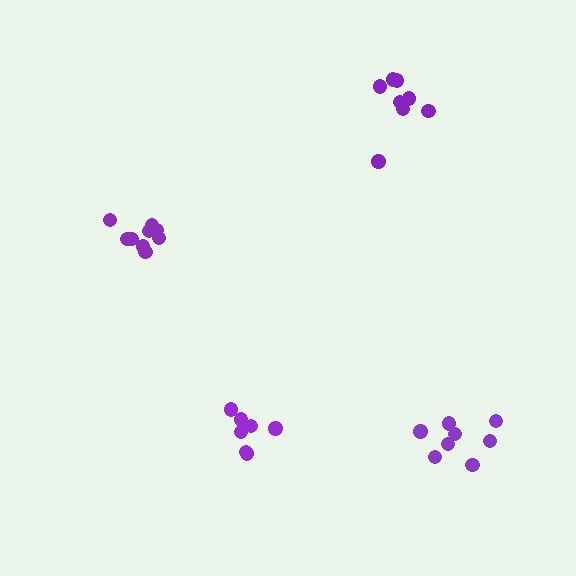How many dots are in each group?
Group 1: 8 dots, Group 2: 7 dots, Group 3: 9 dots, Group 4: 8 dots (32 total).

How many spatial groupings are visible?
There are 4 spatial groupings.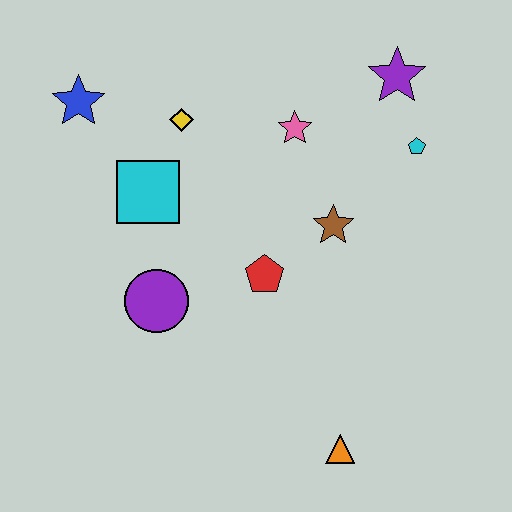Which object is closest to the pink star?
The brown star is closest to the pink star.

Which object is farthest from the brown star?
The blue star is farthest from the brown star.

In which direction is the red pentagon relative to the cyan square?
The red pentagon is to the right of the cyan square.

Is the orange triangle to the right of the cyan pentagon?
No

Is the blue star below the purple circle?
No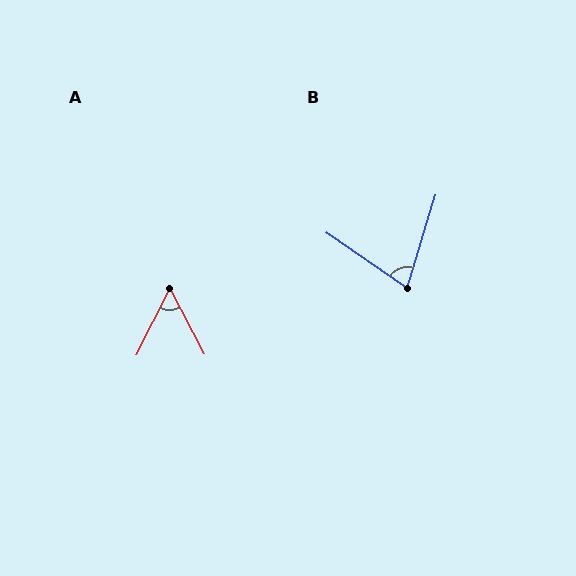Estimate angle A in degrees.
Approximately 55 degrees.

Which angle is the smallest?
A, at approximately 55 degrees.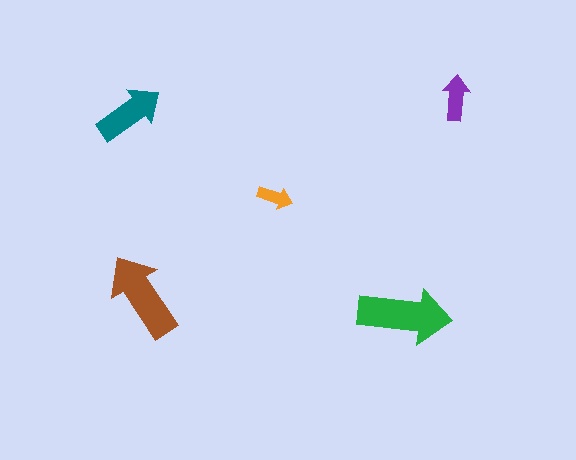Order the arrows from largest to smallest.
the green one, the brown one, the teal one, the purple one, the orange one.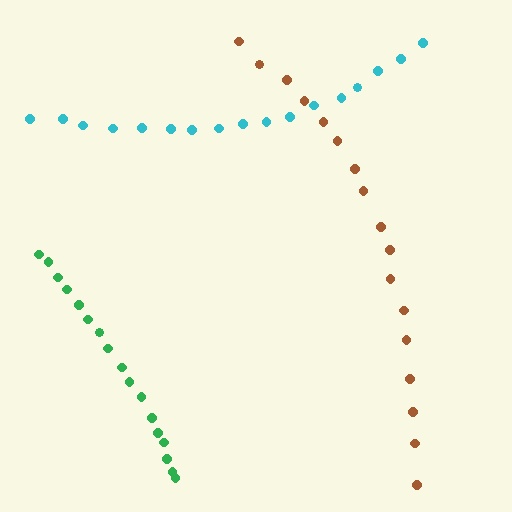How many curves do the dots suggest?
There are 3 distinct paths.